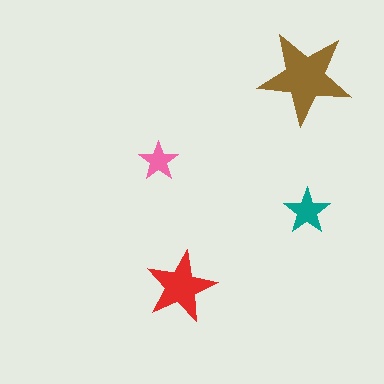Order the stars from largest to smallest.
the brown one, the red one, the teal one, the pink one.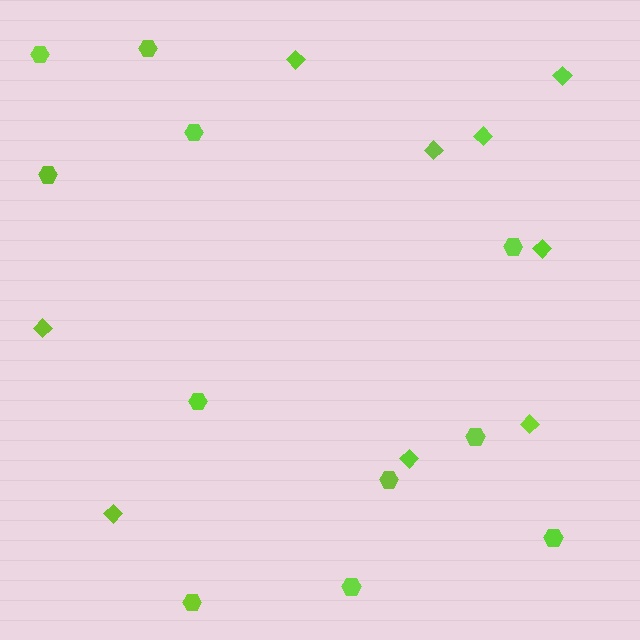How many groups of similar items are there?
There are 2 groups: one group of hexagons (11) and one group of diamonds (9).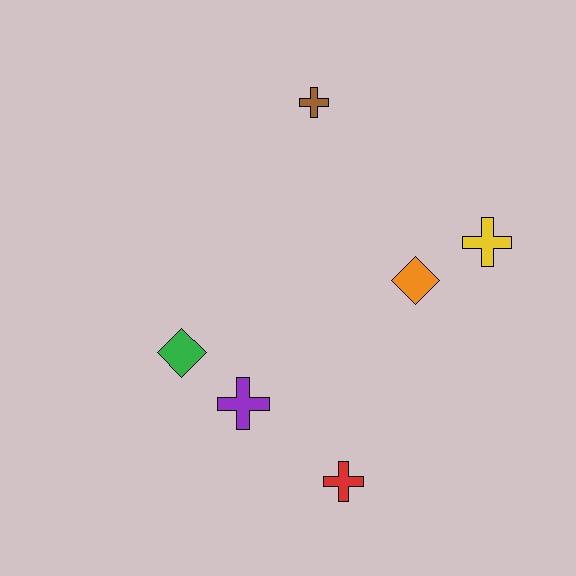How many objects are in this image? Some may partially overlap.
There are 6 objects.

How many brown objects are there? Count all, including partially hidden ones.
There is 1 brown object.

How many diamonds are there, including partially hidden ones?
There are 2 diamonds.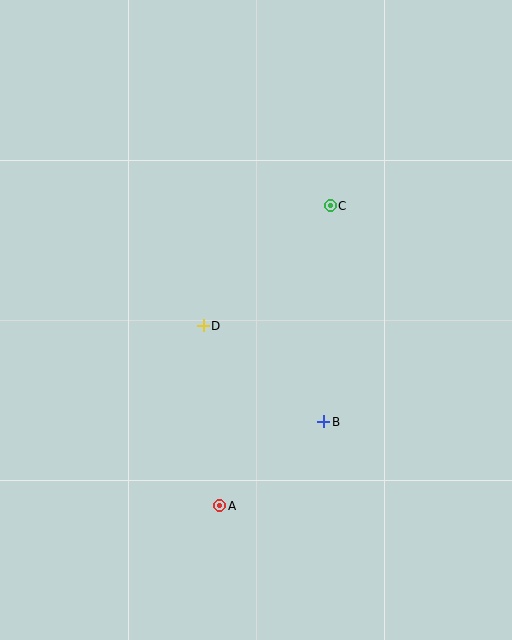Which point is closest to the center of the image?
Point D at (203, 326) is closest to the center.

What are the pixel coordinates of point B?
Point B is at (324, 422).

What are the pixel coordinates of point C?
Point C is at (330, 206).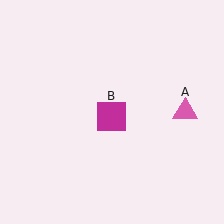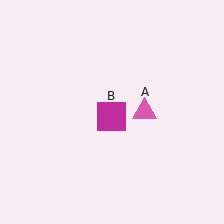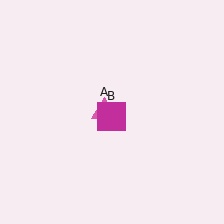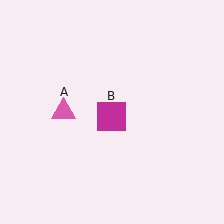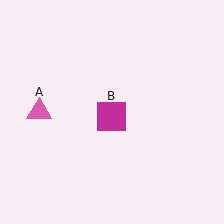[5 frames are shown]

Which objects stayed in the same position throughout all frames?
Magenta square (object B) remained stationary.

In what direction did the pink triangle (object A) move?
The pink triangle (object A) moved left.